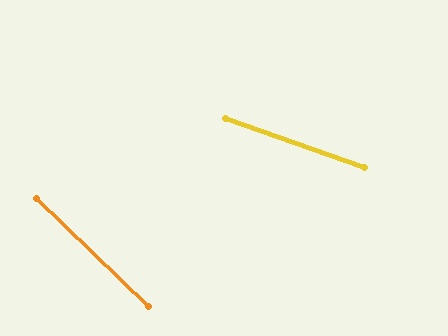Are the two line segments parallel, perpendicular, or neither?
Neither parallel nor perpendicular — they differ by about 25°.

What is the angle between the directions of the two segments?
Approximately 25 degrees.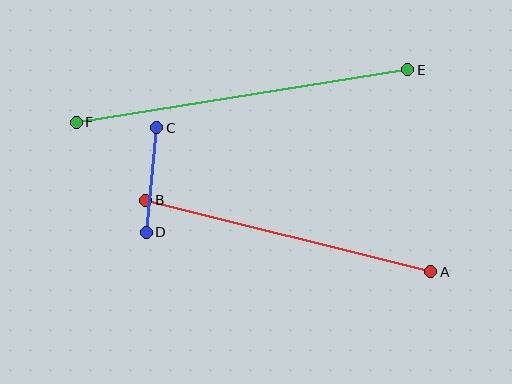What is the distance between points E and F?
The distance is approximately 336 pixels.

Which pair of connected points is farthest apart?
Points E and F are farthest apart.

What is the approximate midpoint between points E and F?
The midpoint is at approximately (242, 96) pixels.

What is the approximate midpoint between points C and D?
The midpoint is at approximately (151, 180) pixels.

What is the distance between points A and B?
The distance is approximately 294 pixels.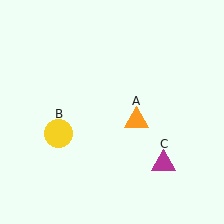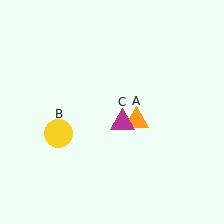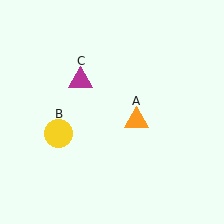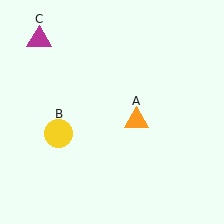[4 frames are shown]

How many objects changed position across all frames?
1 object changed position: magenta triangle (object C).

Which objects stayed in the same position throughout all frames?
Orange triangle (object A) and yellow circle (object B) remained stationary.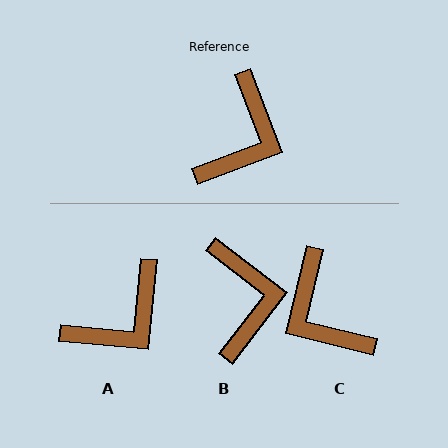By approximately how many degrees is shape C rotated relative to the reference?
Approximately 124 degrees clockwise.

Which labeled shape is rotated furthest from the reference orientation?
C, about 124 degrees away.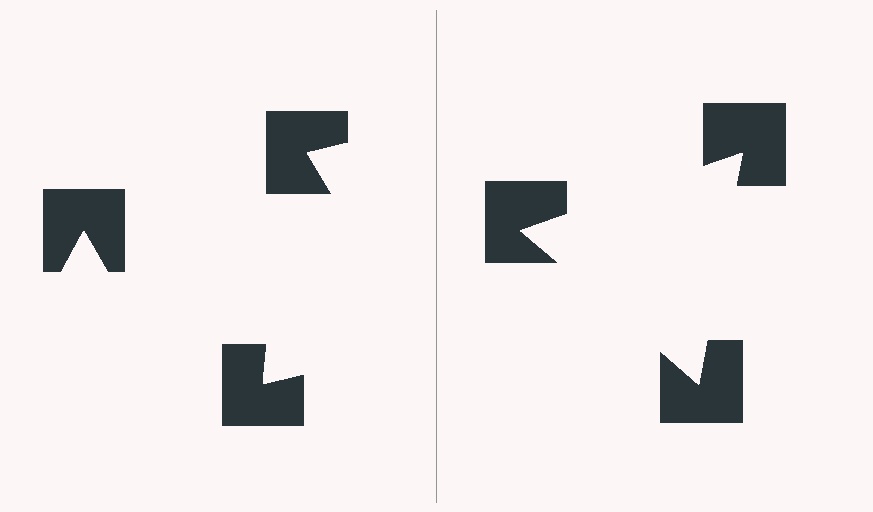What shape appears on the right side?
An illusory triangle.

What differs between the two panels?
The notched squares are positioned identically on both sides; only the wedge orientations differ. On the right they align to a triangle; on the left they are misaligned.